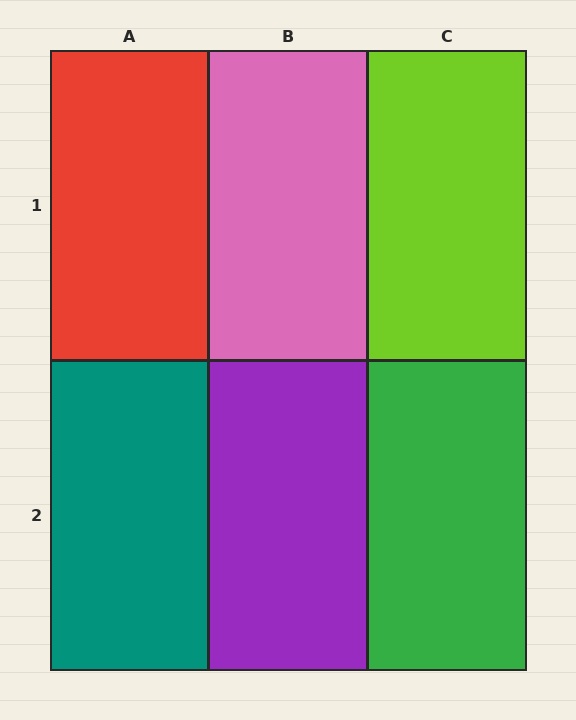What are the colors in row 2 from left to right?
Teal, purple, green.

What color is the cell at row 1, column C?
Lime.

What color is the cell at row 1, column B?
Pink.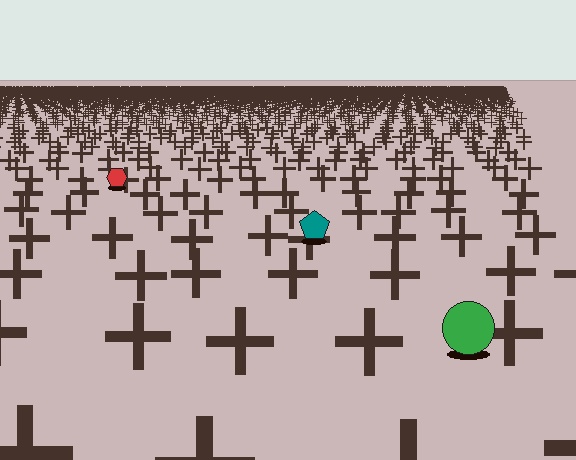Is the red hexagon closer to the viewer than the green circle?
No. The green circle is closer — you can tell from the texture gradient: the ground texture is coarser near it.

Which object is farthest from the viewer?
The red hexagon is farthest from the viewer. It appears smaller and the ground texture around it is denser.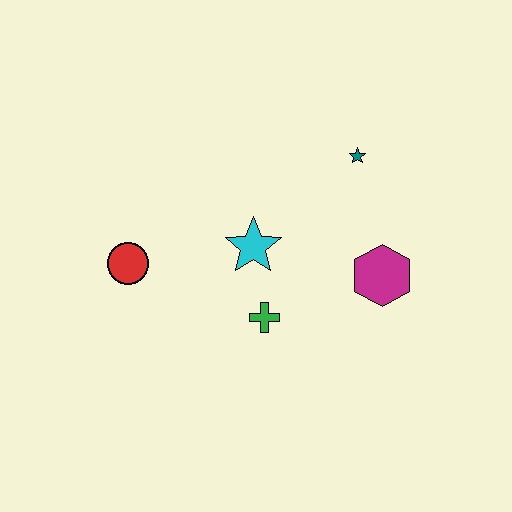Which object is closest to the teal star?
The magenta hexagon is closest to the teal star.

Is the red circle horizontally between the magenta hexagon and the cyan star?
No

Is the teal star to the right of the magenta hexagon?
No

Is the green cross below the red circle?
Yes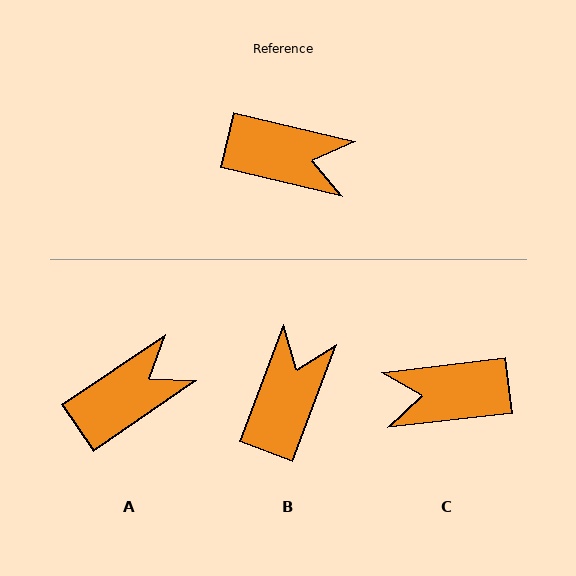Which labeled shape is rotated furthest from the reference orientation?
C, about 160 degrees away.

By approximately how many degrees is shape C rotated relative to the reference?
Approximately 160 degrees clockwise.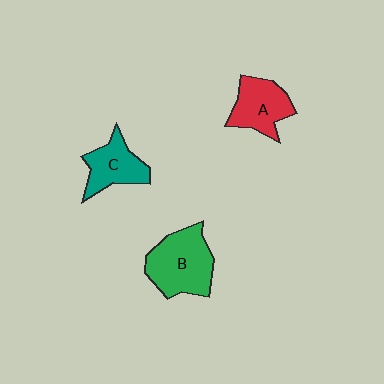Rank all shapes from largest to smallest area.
From largest to smallest: B (green), A (red), C (teal).